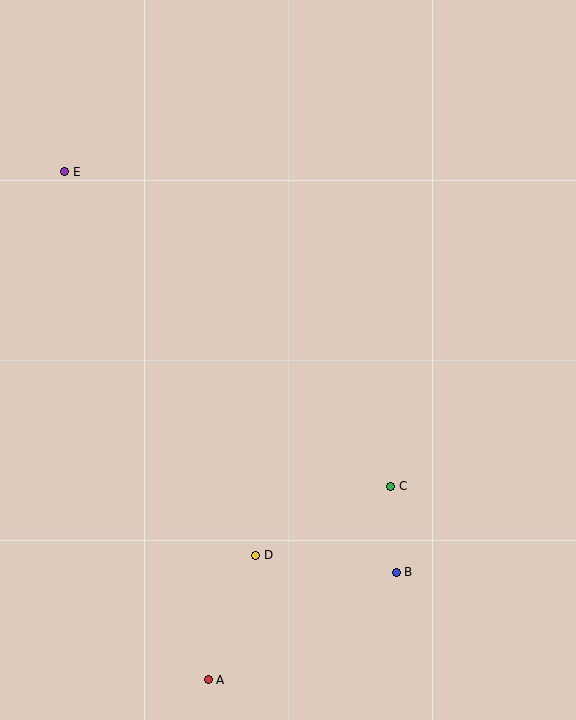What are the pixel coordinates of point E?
Point E is at (65, 172).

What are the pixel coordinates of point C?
Point C is at (391, 486).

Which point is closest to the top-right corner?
Point C is closest to the top-right corner.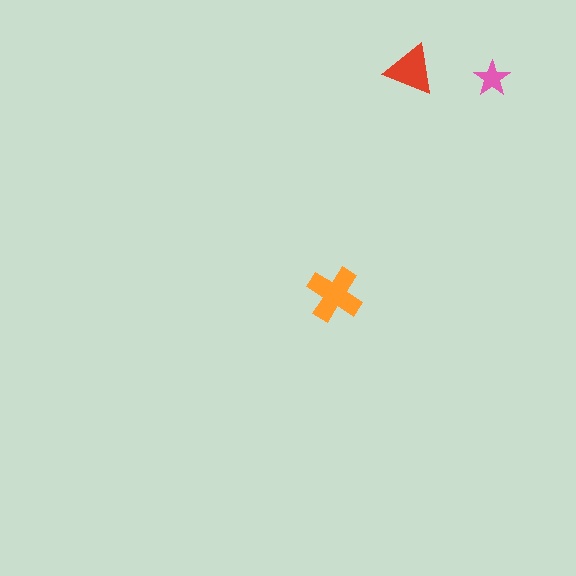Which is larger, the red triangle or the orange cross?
The orange cross.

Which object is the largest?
The orange cross.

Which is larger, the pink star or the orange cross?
The orange cross.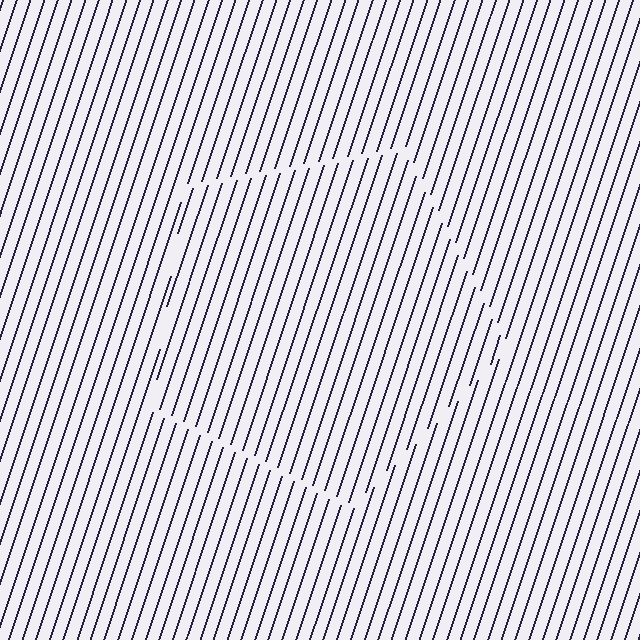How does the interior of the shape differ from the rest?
The interior of the shape contains the same grating, shifted by half a period — the contour is defined by the phase discontinuity where line-ends from the inner and outer gratings abut.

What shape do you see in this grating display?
An illusory pentagon. The interior of the shape contains the same grating, shifted by half a period — the contour is defined by the phase discontinuity where line-ends from the inner and outer gratings abut.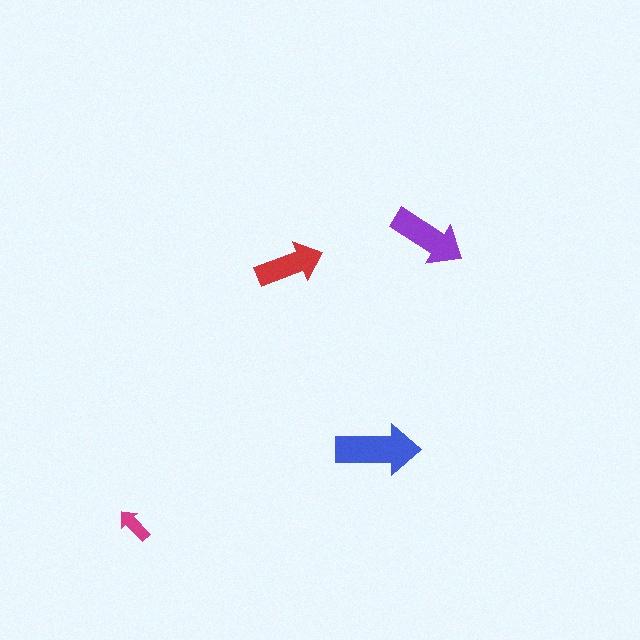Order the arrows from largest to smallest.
the blue one, the purple one, the red one, the magenta one.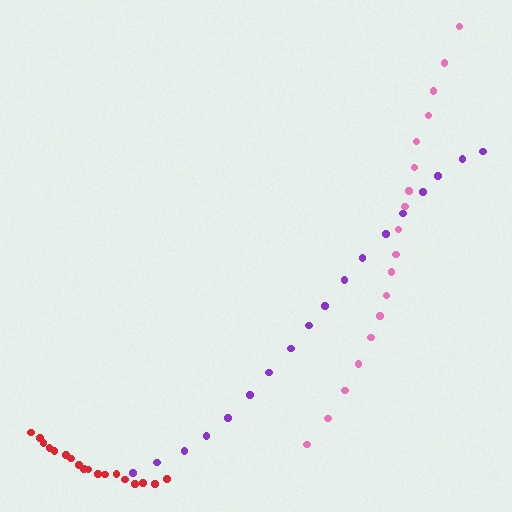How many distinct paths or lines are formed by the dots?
There are 3 distinct paths.